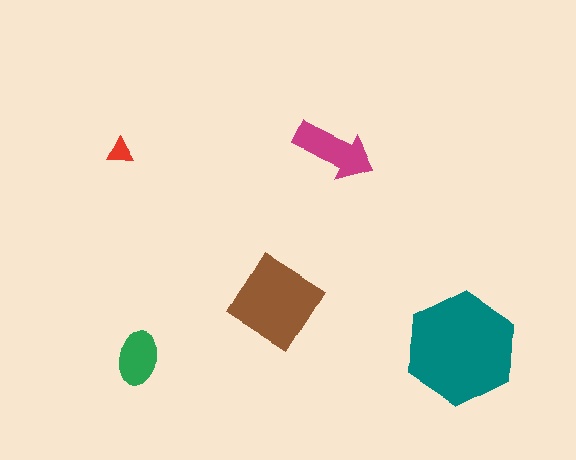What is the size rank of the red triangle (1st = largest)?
5th.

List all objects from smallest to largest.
The red triangle, the green ellipse, the magenta arrow, the brown diamond, the teal hexagon.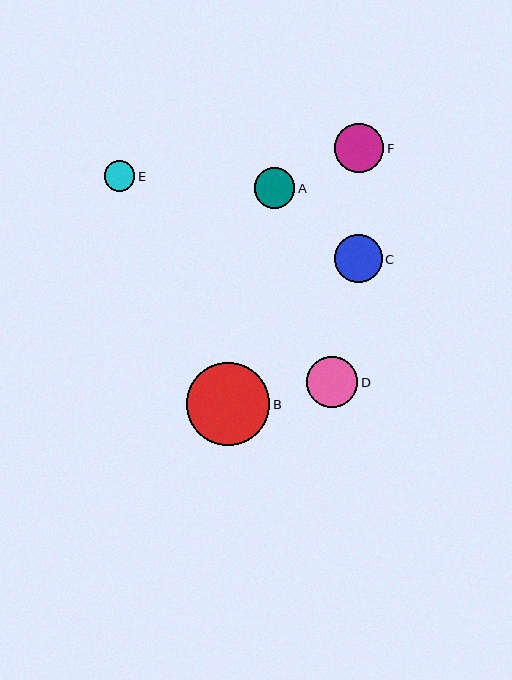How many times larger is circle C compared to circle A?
Circle C is approximately 1.2 times the size of circle A.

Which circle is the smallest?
Circle E is the smallest with a size of approximately 31 pixels.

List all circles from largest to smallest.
From largest to smallest: B, D, F, C, A, E.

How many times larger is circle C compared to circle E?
Circle C is approximately 1.6 times the size of circle E.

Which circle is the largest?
Circle B is the largest with a size of approximately 83 pixels.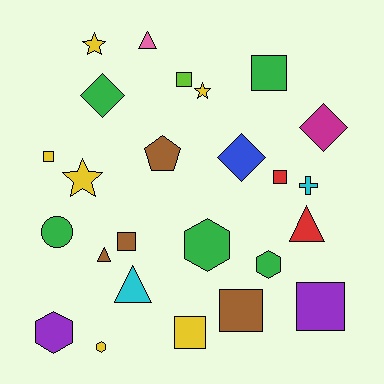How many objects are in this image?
There are 25 objects.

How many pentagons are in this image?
There is 1 pentagon.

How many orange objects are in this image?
There are no orange objects.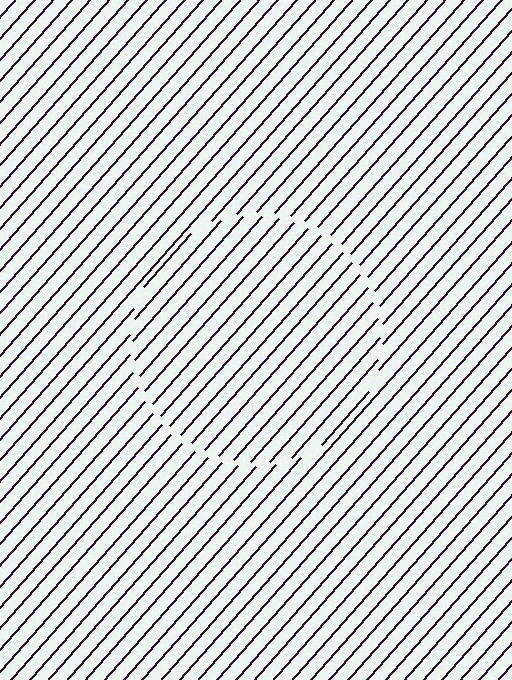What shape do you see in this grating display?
An illusory circle. The interior of the shape contains the same grating, shifted by half a period — the contour is defined by the phase discontinuity where line-ends from the inner and outer gratings abut.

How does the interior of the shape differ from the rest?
The interior of the shape contains the same grating, shifted by half a period — the contour is defined by the phase discontinuity where line-ends from the inner and outer gratings abut.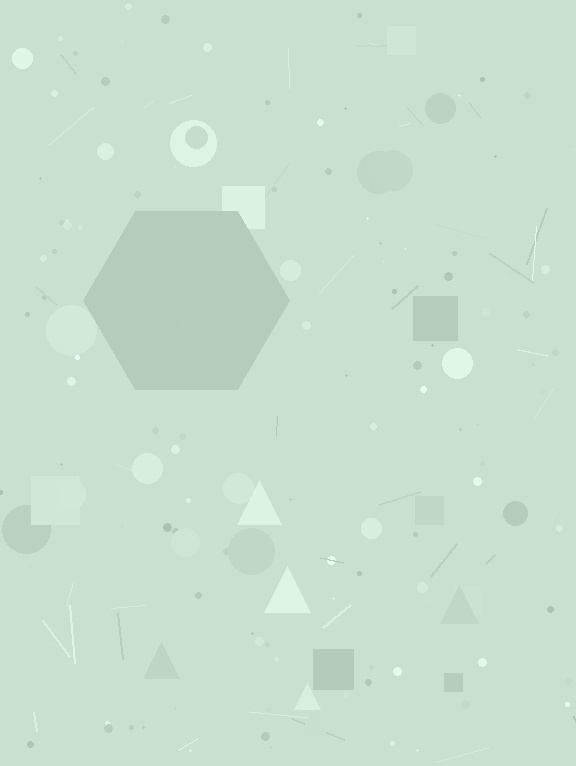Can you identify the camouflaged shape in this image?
The camouflaged shape is a hexagon.